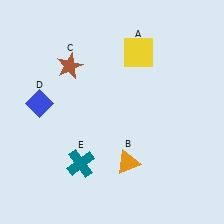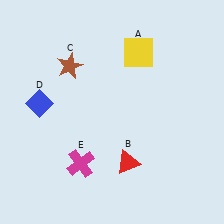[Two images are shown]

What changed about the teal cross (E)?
In Image 1, E is teal. In Image 2, it changed to magenta.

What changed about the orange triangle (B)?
In Image 1, B is orange. In Image 2, it changed to red.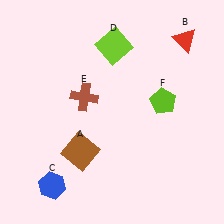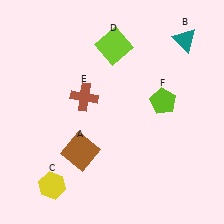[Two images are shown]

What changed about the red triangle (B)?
In Image 1, B is red. In Image 2, it changed to teal.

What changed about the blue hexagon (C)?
In Image 1, C is blue. In Image 2, it changed to yellow.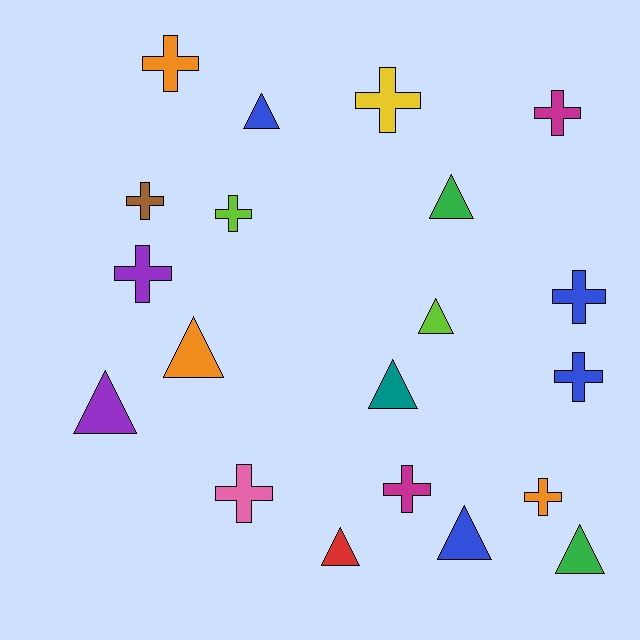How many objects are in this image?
There are 20 objects.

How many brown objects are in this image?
There is 1 brown object.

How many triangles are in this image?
There are 9 triangles.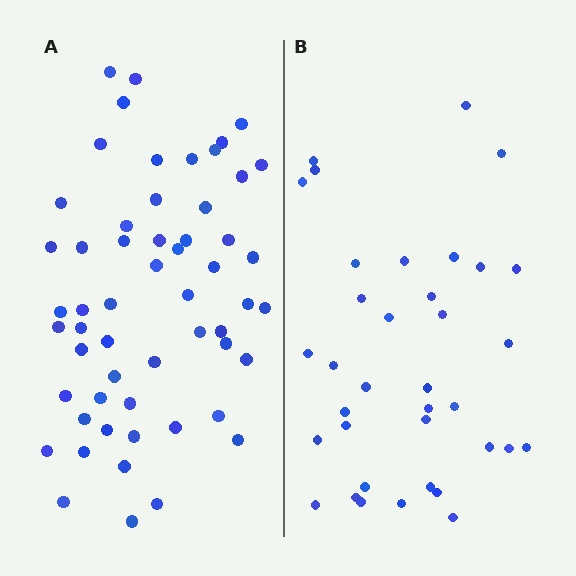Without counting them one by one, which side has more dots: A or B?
Region A (the left region) has more dots.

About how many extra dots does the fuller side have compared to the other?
Region A has approximately 20 more dots than region B.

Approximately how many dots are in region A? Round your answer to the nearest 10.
About 60 dots. (The exact count is 56, which rounds to 60.)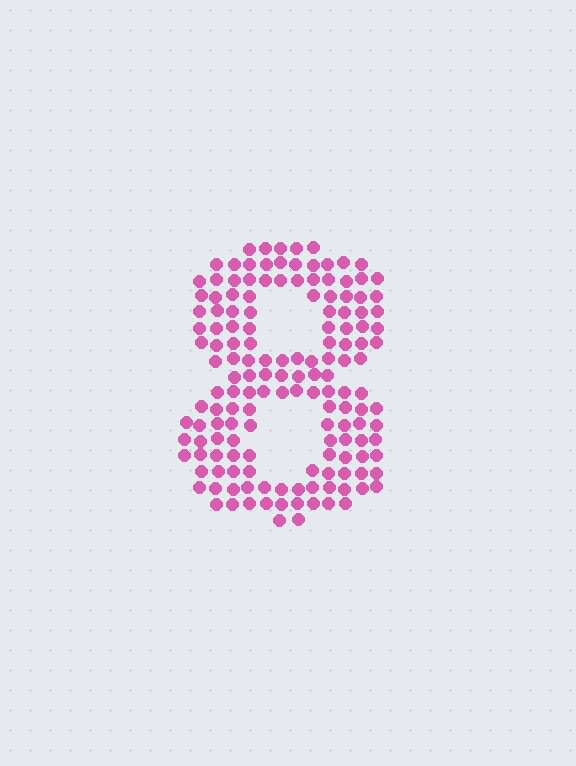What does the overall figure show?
The overall figure shows the digit 8.